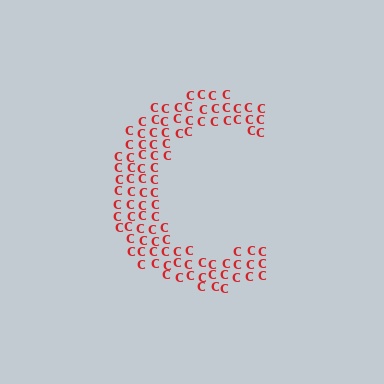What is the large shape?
The large shape is the letter C.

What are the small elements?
The small elements are letter C's.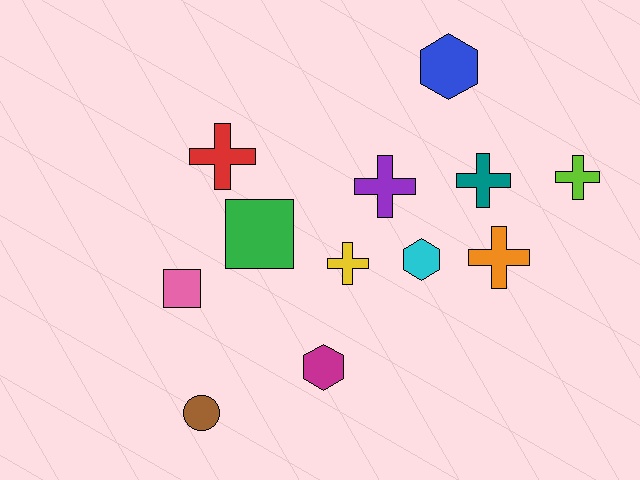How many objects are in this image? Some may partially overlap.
There are 12 objects.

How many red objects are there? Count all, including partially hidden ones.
There is 1 red object.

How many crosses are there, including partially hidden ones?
There are 6 crosses.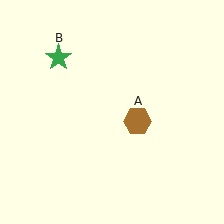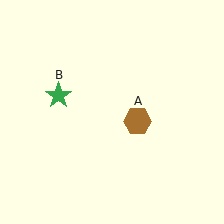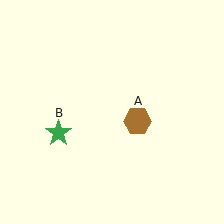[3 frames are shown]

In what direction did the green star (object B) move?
The green star (object B) moved down.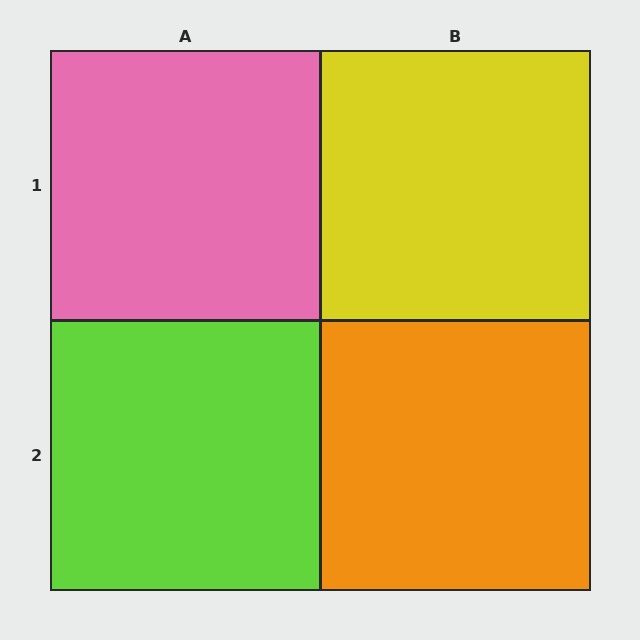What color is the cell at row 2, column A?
Lime.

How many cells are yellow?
1 cell is yellow.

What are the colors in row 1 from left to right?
Pink, yellow.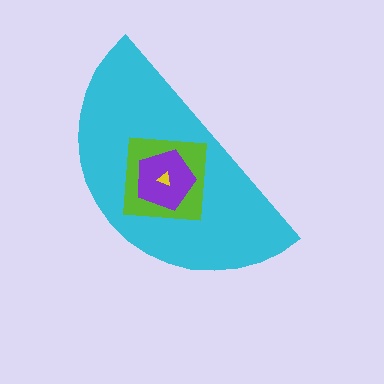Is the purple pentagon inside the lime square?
Yes.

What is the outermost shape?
The cyan semicircle.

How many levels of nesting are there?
4.